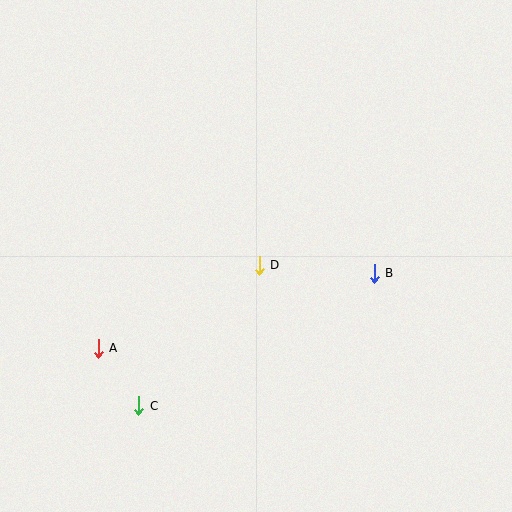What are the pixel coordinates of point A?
Point A is at (98, 348).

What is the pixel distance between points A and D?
The distance between A and D is 181 pixels.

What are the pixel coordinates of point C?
Point C is at (139, 406).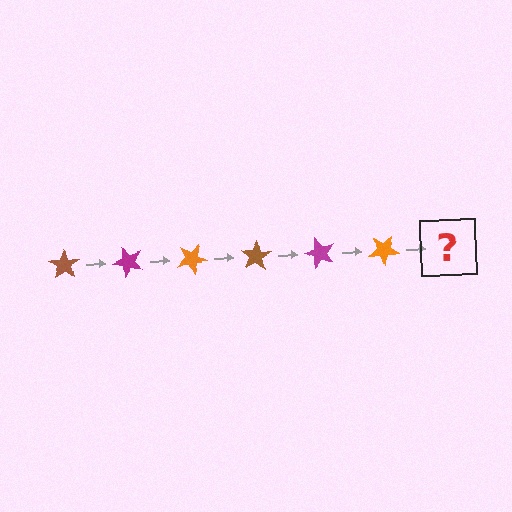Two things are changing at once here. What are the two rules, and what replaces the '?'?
The two rules are that it rotates 50 degrees each step and the color cycles through brown, magenta, and orange. The '?' should be a brown star, rotated 300 degrees from the start.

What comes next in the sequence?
The next element should be a brown star, rotated 300 degrees from the start.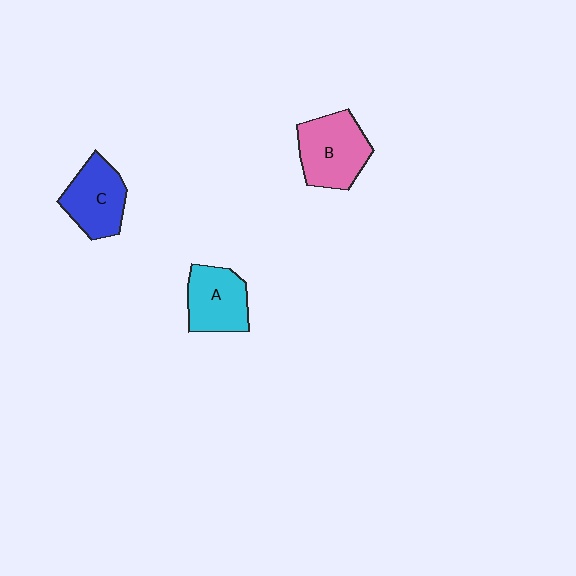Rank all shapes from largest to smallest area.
From largest to smallest: B (pink), C (blue), A (cyan).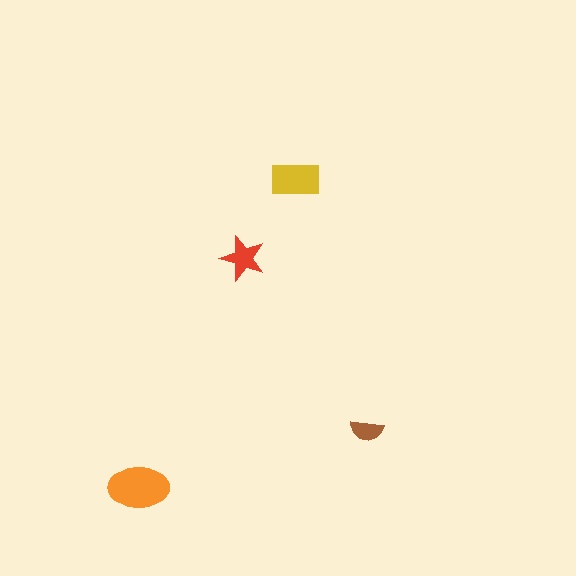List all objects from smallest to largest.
The brown semicircle, the red star, the yellow rectangle, the orange ellipse.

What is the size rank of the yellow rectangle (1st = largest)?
2nd.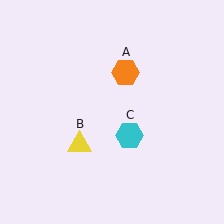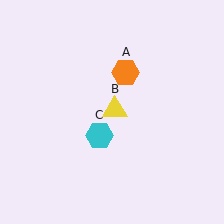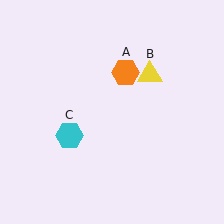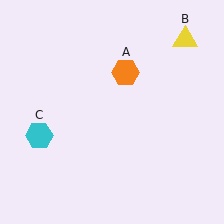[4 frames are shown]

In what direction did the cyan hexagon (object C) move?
The cyan hexagon (object C) moved left.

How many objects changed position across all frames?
2 objects changed position: yellow triangle (object B), cyan hexagon (object C).